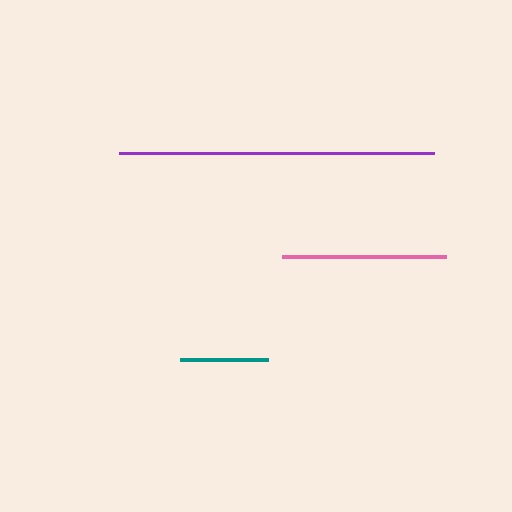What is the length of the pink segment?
The pink segment is approximately 165 pixels long.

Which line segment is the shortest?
The teal line is the shortest at approximately 88 pixels.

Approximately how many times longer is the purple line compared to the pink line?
The purple line is approximately 1.9 times the length of the pink line.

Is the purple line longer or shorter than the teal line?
The purple line is longer than the teal line.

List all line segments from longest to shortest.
From longest to shortest: purple, pink, teal.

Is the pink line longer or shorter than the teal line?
The pink line is longer than the teal line.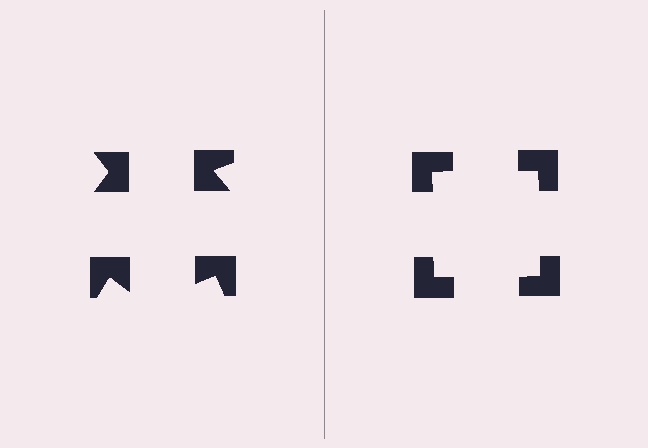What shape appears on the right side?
An illusory square.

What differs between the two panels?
The notched squares are positioned identically on both sides; only the wedge orientations differ. On the right they align to a square; on the left they are misaligned.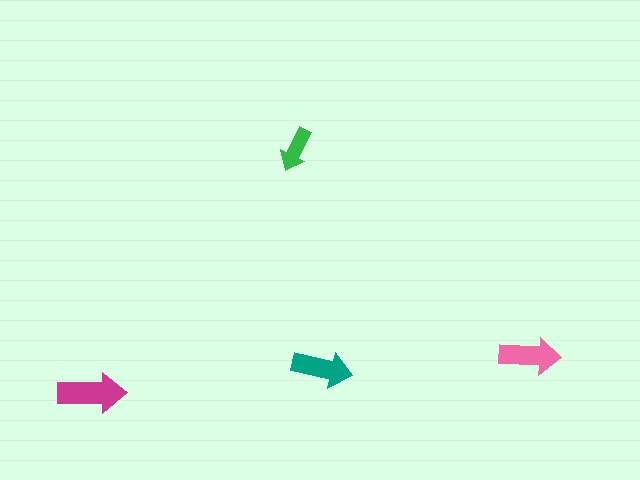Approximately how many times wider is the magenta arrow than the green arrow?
About 1.5 times wider.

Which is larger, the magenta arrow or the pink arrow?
The magenta one.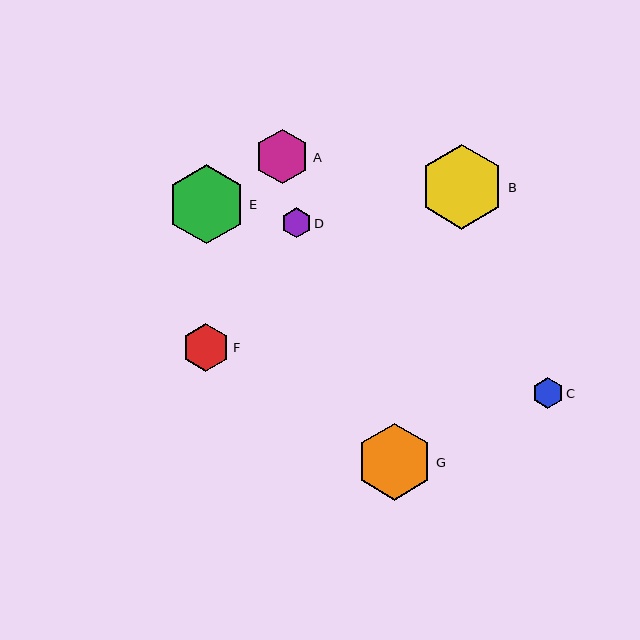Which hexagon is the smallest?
Hexagon D is the smallest with a size of approximately 30 pixels.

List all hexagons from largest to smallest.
From largest to smallest: B, E, G, A, F, C, D.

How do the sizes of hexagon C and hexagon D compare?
Hexagon C and hexagon D are approximately the same size.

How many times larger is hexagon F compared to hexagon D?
Hexagon F is approximately 1.6 times the size of hexagon D.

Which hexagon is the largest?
Hexagon B is the largest with a size of approximately 85 pixels.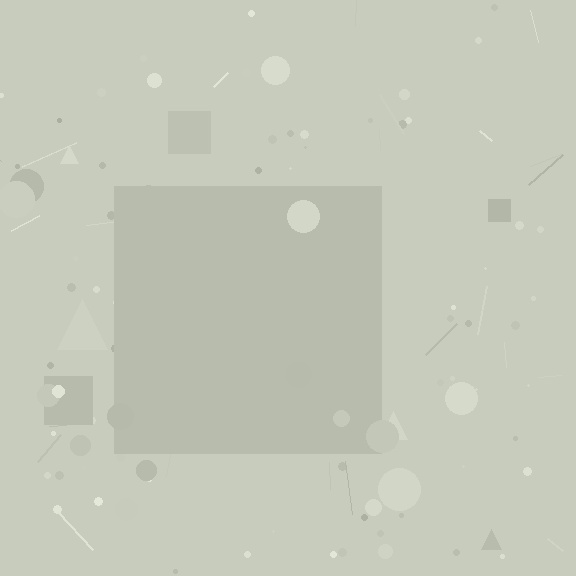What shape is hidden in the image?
A square is hidden in the image.